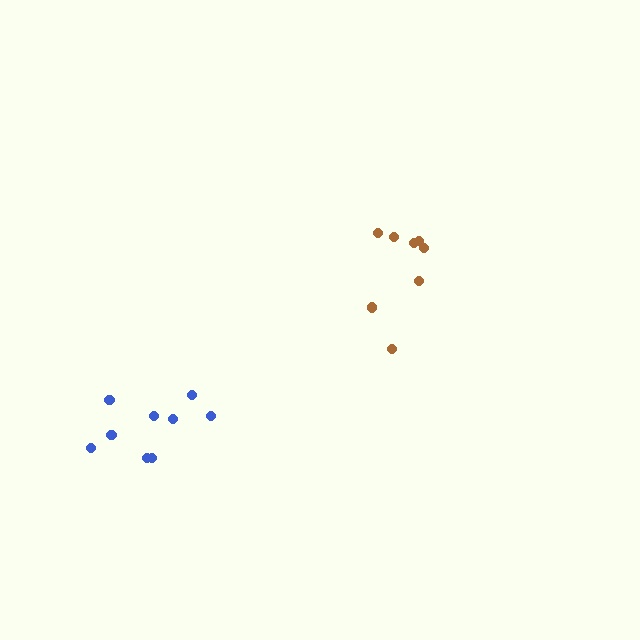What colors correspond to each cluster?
The clusters are colored: brown, blue.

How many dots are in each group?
Group 1: 8 dots, Group 2: 9 dots (17 total).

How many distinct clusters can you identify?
There are 2 distinct clusters.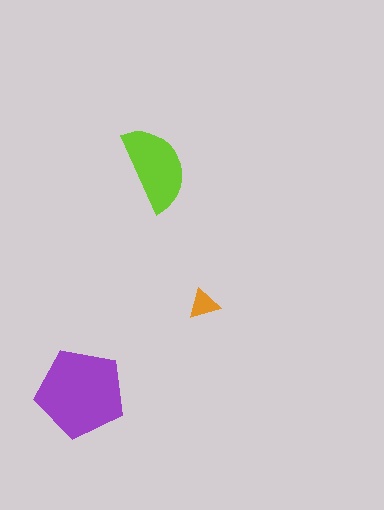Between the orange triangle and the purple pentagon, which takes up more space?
The purple pentagon.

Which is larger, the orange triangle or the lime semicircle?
The lime semicircle.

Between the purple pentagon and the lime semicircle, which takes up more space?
The purple pentagon.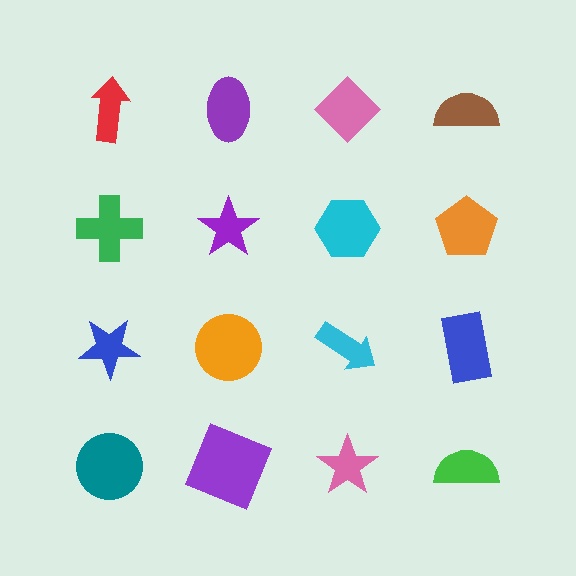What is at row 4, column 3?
A pink star.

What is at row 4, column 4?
A green semicircle.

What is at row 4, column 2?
A purple square.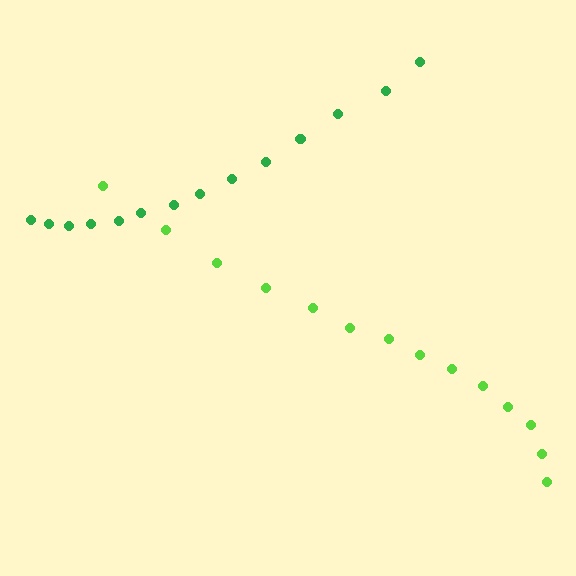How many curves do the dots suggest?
There are 2 distinct paths.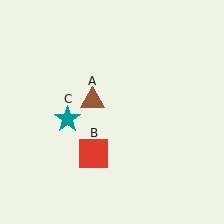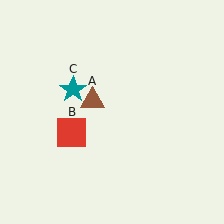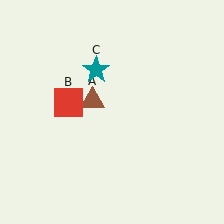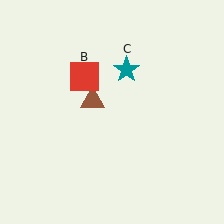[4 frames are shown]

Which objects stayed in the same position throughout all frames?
Brown triangle (object A) remained stationary.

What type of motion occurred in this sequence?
The red square (object B), teal star (object C) rotated clockwise around the center of the scene.